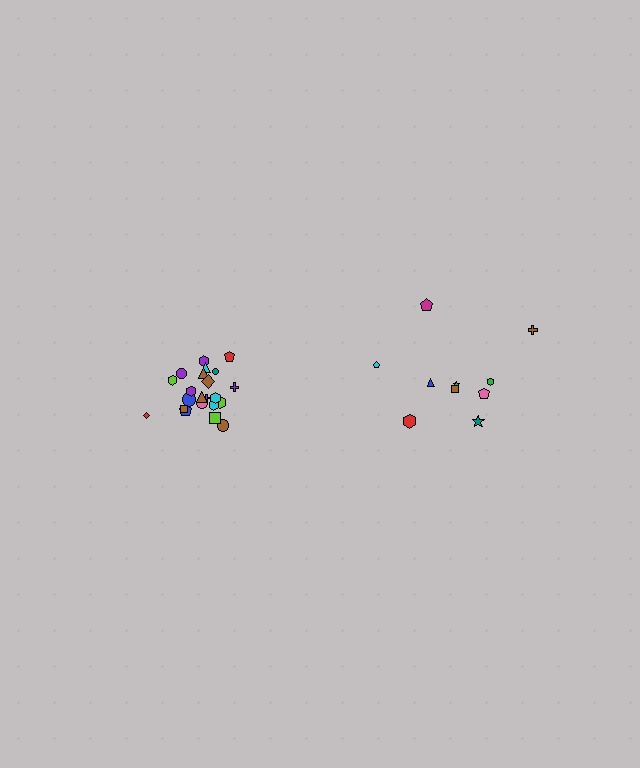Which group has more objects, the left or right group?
The left group.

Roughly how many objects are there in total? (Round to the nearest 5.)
Roughly 30 objects in total.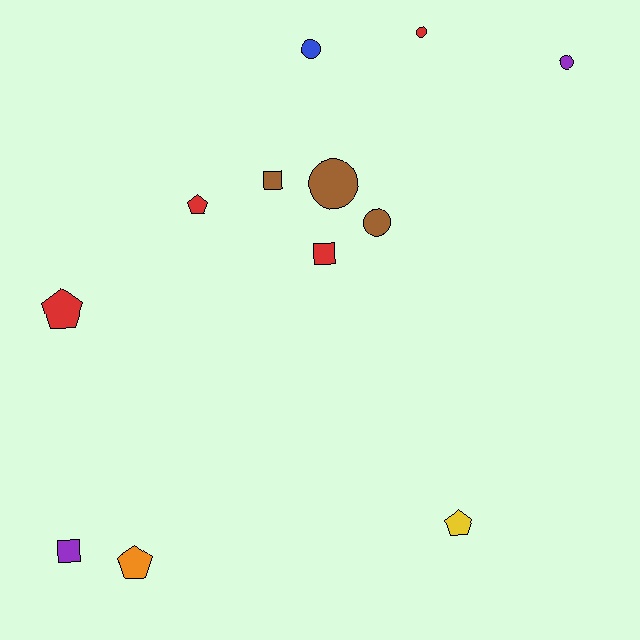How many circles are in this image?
There are 5 circles.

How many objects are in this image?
There are 12 objects.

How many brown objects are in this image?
There are 3 brown objects.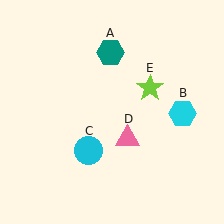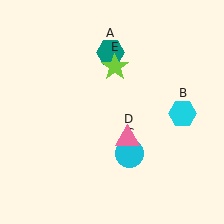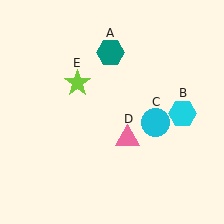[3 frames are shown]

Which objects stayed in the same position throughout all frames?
Teal hexagon (object A) and cyan hexagon (object B) and pink triangle (object D) remained stationary.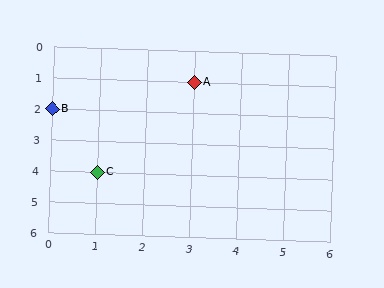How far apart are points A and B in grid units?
Points A and B are 3 columns and 1 row apart (about 3.2 grid units diagonally).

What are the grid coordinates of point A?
Point A is at grid coordinates (3, 1).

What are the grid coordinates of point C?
Point C is at grid coordinates (1, 4).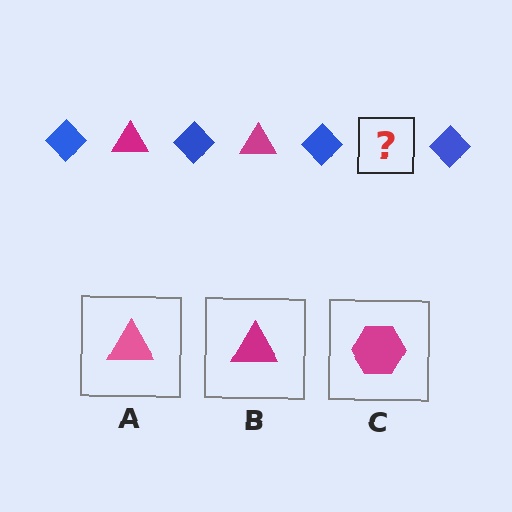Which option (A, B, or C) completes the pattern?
B.